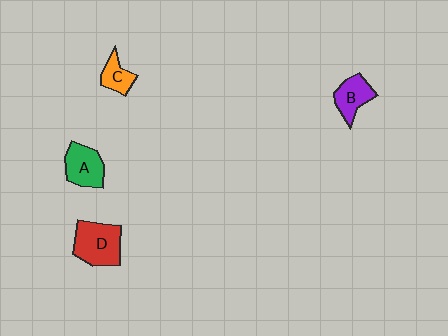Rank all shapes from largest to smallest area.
From largest to smallest: D (red), A (green), B (purple), C (orange).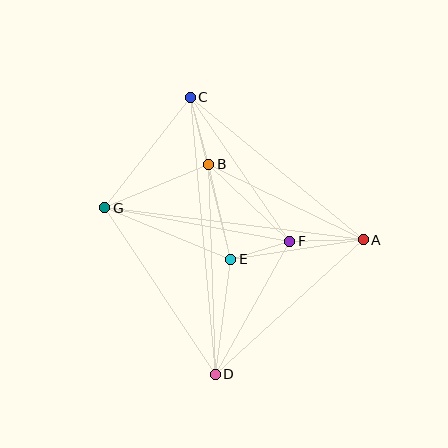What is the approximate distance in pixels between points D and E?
The distance between D and E is approximately 116 pixels.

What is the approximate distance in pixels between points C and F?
The distance between C and F is approximately 175 pixels.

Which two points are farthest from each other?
Points C and D are farthest from each other.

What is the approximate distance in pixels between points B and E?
The distance between B and E is approximately 97 pixels.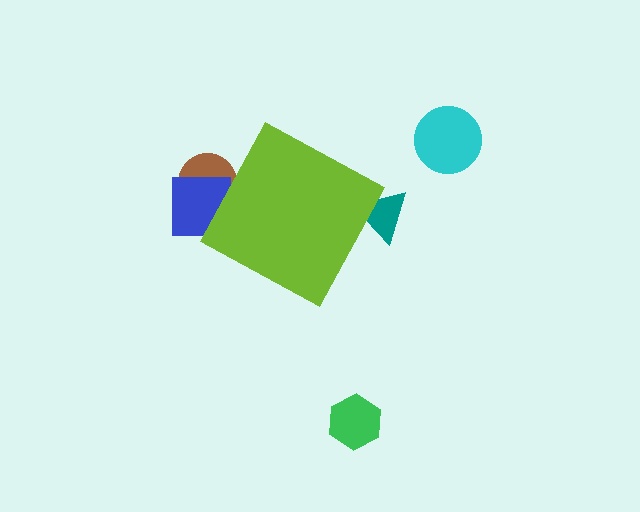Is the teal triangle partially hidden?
Yes, the teal triangle is partially hidden behind the lime diamond.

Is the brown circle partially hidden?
Yes, the brown circle is partially hidden behind the lime diamond.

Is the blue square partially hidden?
Yes, the blue square is partially hidden behind the lime diamond.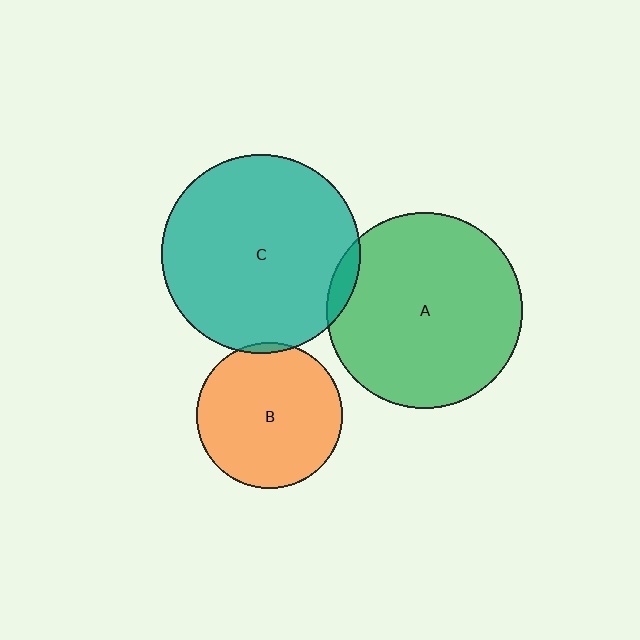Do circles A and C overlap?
Yes.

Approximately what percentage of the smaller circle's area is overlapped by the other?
Approximately 5%.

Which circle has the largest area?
Circle C (teal).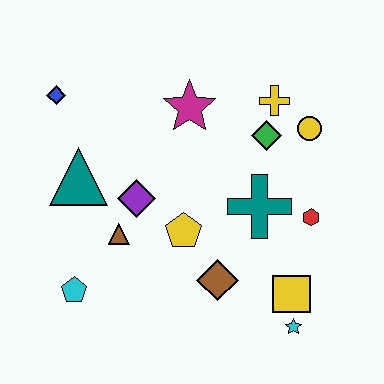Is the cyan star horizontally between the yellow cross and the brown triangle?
No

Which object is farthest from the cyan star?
The blue diamond is farthest from the cyan star.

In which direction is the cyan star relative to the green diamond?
The cyan star is below the green diamond.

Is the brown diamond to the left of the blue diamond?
No